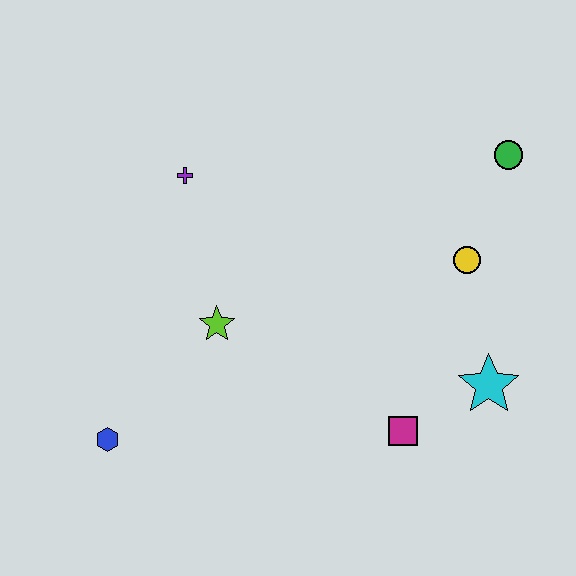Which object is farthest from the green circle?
The blue hexagon is farthest from the green circle.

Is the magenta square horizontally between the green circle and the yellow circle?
No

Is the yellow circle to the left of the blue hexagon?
No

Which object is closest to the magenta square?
The cyan star is closest to the magenta square.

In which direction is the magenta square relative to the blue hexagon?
The magenta square is to the right of the blue hexagon.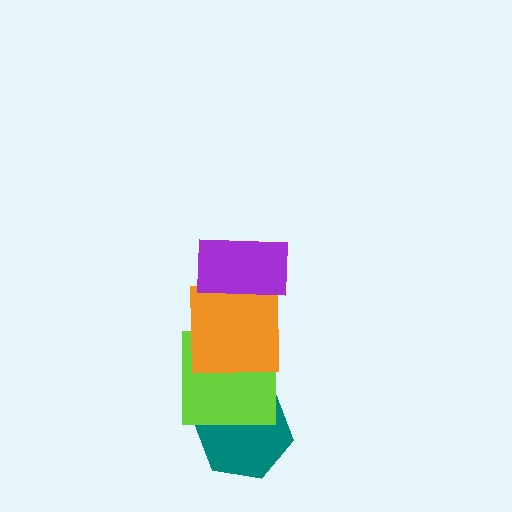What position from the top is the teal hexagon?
The teal hexagon is 4th from the top.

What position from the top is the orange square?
The orange square is 2nd from the top.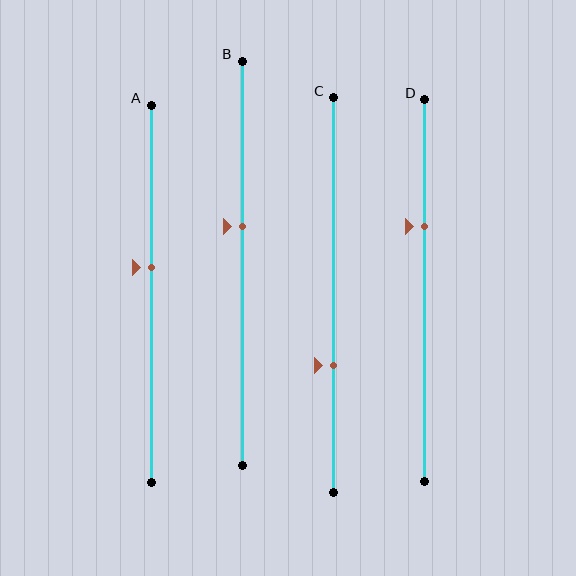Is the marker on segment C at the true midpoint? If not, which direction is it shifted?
No, the marker on segment C is shifted downward by about 18% of the segment length.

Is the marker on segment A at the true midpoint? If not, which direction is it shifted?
No, the marker on segment A is shifted upward by about 7% of the segment length.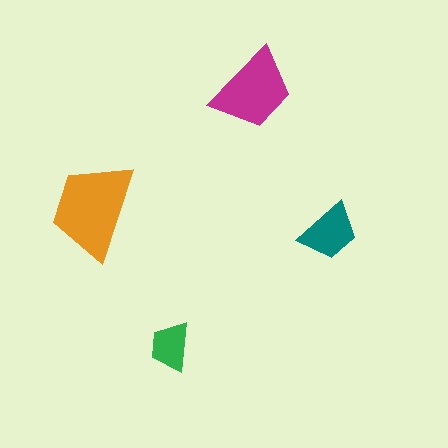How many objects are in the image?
There are 4 objects in the image.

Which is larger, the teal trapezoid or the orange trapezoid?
The orange one.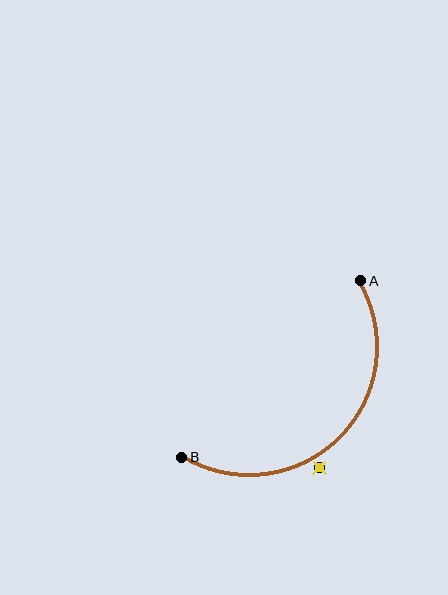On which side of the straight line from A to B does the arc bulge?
The arc bulges below and to the right of the straight line connecting A and B.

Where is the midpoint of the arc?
The arc midpoint is the point on the curve farthest from the straight line joining A and B. It sits below and to the right of that line.